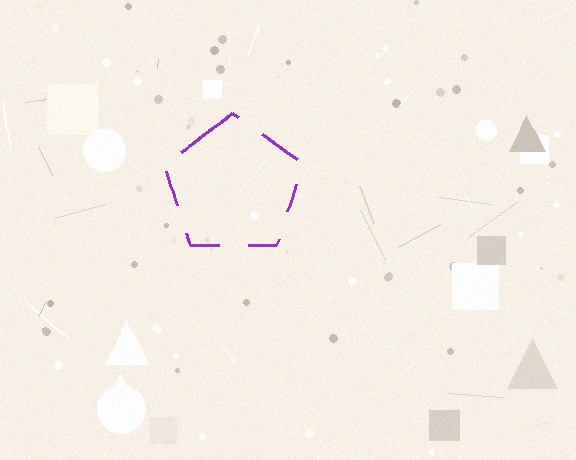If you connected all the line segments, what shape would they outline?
They would outline a pentagon.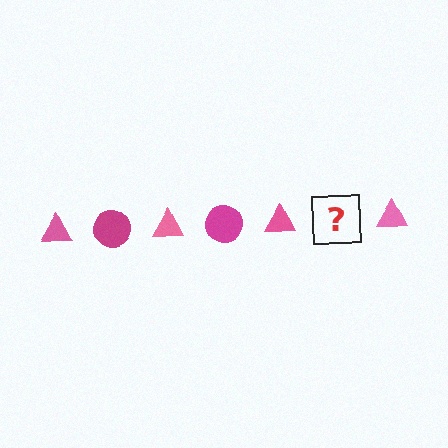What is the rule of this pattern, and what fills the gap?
The rule is that the pattern alternates between pink triangle and magenta circle. The gap should be filled with a magenta circle.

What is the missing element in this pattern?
The missing element is a magenta circle.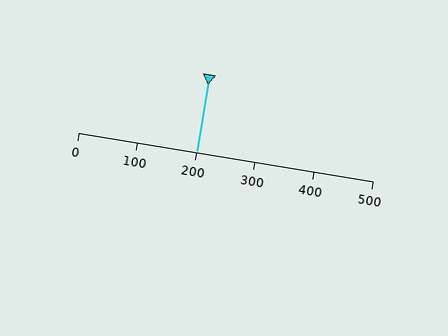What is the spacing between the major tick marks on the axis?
The major ticks are spaced 100 apart.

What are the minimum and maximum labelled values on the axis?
The axis runs from 0 to 500.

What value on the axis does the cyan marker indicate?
The marker indicates approximately 200.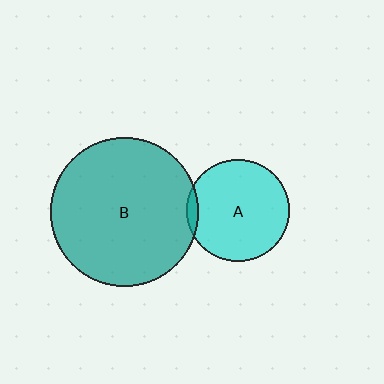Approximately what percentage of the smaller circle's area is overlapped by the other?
Approximately 5%.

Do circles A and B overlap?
Yes.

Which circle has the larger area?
Circle B (teal).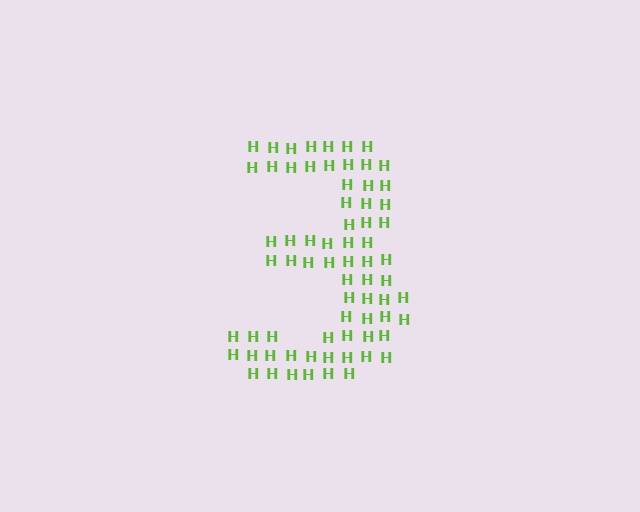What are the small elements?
The small elements are letter H's.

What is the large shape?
The large shape is the digit 3.